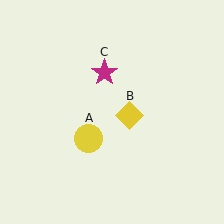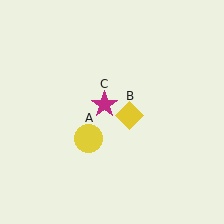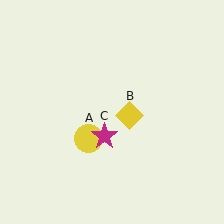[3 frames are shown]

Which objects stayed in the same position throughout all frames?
Yellow circle (object A) and yellow diamond (object B) remained stationary.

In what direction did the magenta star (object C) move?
The magenta star (object C) moved down.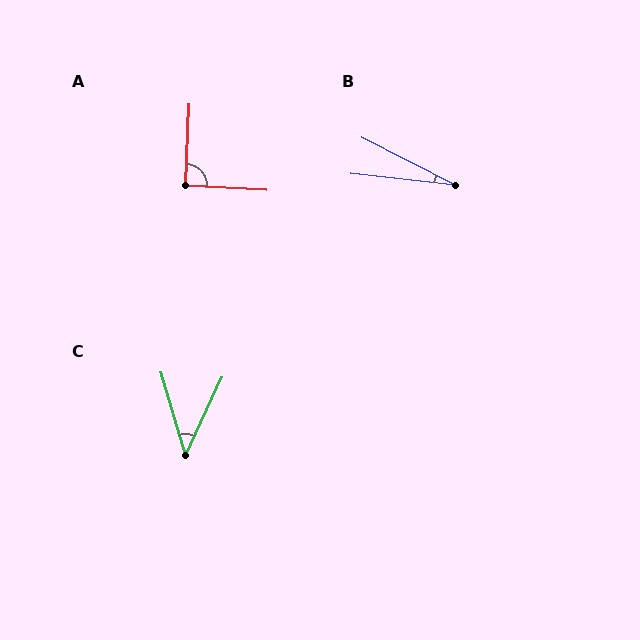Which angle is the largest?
A, at approximately 90 degrees.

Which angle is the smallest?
B, at approximately 21 degrees.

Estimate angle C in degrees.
Approximately 41 degrees.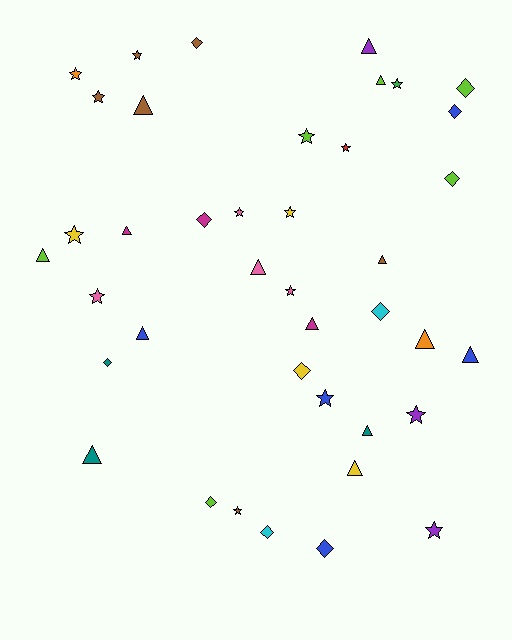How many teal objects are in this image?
There are 3 teal objects.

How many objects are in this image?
There are 40 objects.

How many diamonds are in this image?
There are 11 diamonds.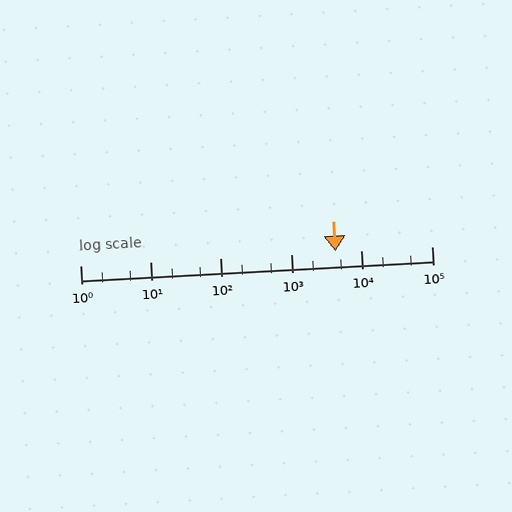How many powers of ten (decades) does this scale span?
The scale spans 5 decades, from 1 to 100000.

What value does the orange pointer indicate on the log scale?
The pointer indicates approximately 4300.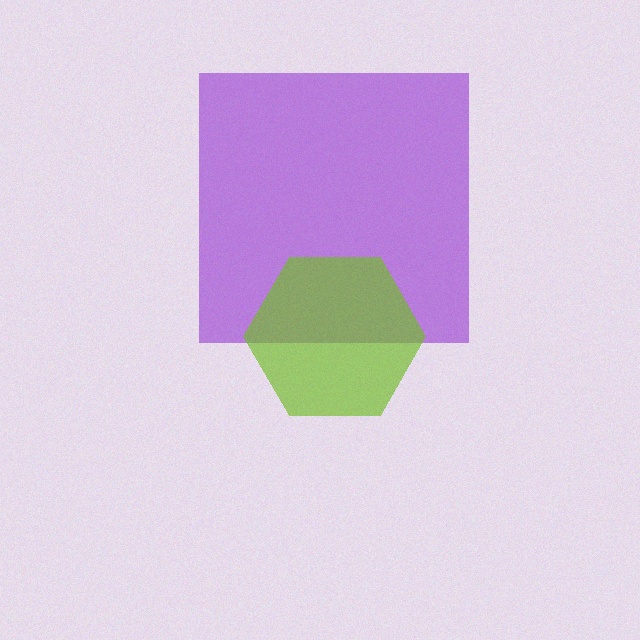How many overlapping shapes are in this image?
There are 2 overlapping shapes in the image.